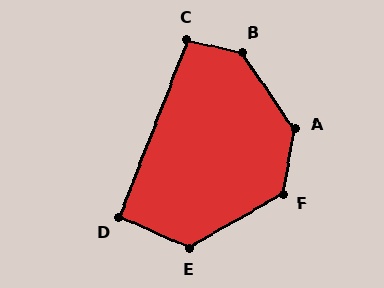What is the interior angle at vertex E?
Approximately 127 degrees (obtuse).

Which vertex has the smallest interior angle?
D, at approximately 92 degrees.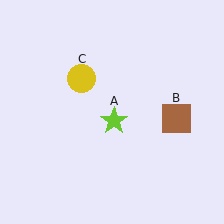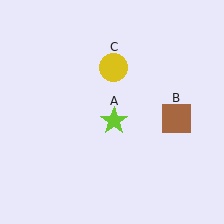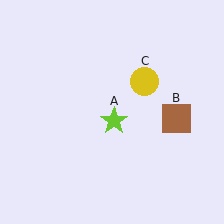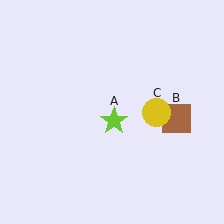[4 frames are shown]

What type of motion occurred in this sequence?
The yellow circle (object C) rotated clockwise around the center of the scene.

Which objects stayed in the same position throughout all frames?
Lime star (object A) and brown square (object B) remained stationary.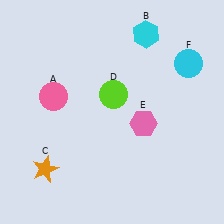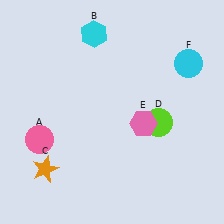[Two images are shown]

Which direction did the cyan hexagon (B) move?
The cyan hexagon (B) moved left.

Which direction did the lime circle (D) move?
The lime circle (D) moved right.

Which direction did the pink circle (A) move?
The pink circle (A) moved down.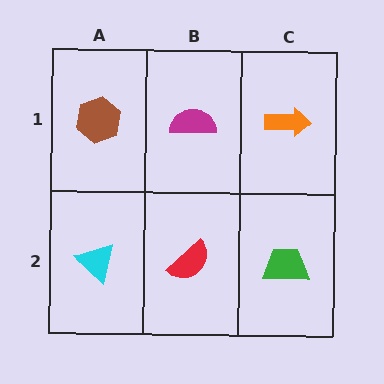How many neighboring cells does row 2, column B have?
3.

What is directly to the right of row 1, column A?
A magenta semicircle.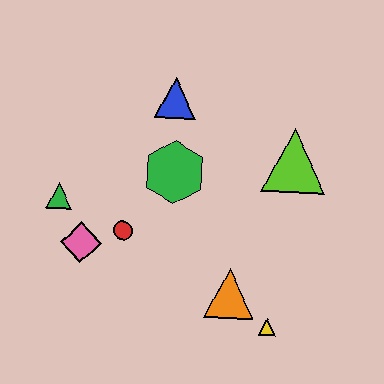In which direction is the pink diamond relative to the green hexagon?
The pink diamond is to the left of the green hexagon.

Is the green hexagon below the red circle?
No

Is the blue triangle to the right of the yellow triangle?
No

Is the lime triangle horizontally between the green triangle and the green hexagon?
No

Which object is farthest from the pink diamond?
The lime triangle is farthest from the pink diamond.